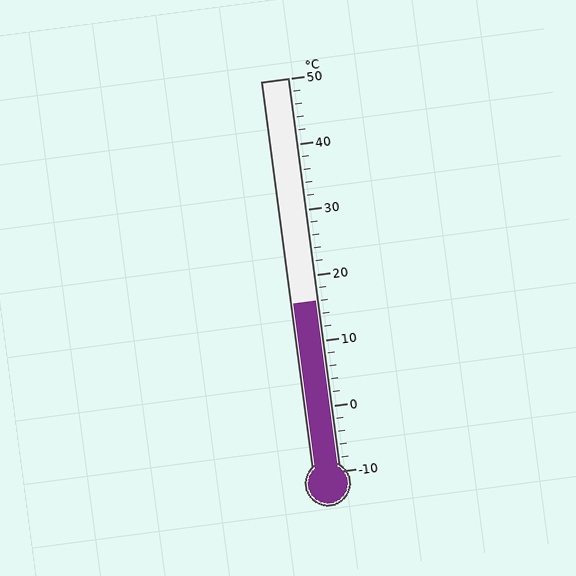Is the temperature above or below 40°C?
The temperature is below 40°C.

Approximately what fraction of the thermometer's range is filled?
The thermometer is filled to approximately 45% of its range.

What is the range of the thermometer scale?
The thermometer scale ranges from -10°C to 50°C.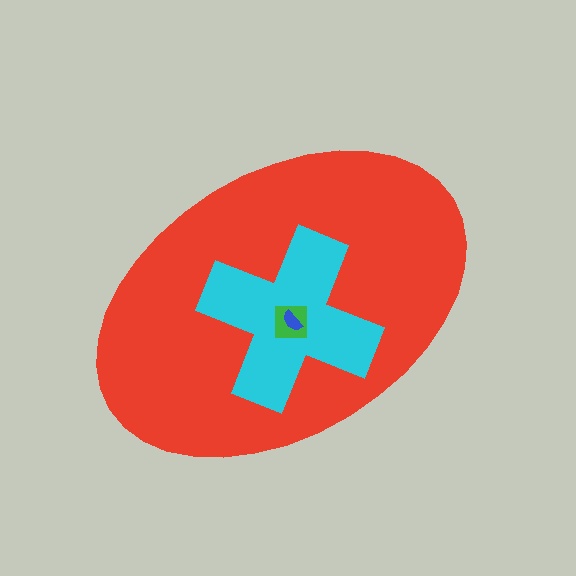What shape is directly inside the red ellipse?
The cyan cross.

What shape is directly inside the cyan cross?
The green square.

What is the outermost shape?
The red ellipse.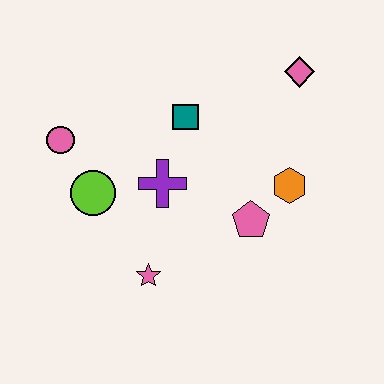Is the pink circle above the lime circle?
Yes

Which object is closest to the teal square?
The purple cross is closest to the teal square.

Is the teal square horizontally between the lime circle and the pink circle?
No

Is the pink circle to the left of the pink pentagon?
Yes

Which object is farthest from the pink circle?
The pink diamond is farthest from the pink circle.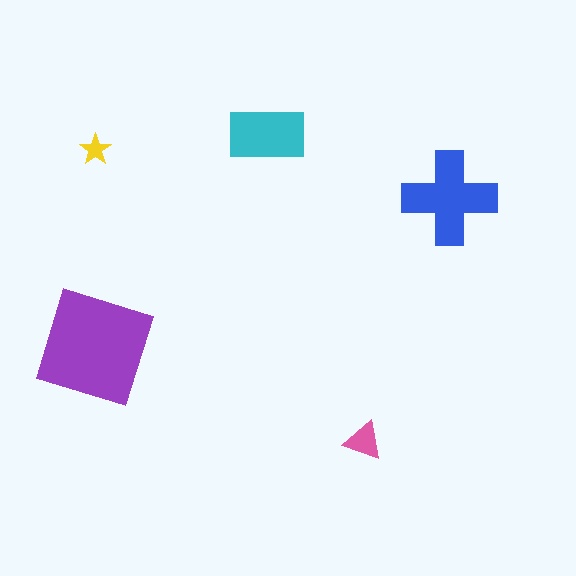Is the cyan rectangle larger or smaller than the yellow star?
Larger.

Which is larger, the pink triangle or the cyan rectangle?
The cyan rectangle.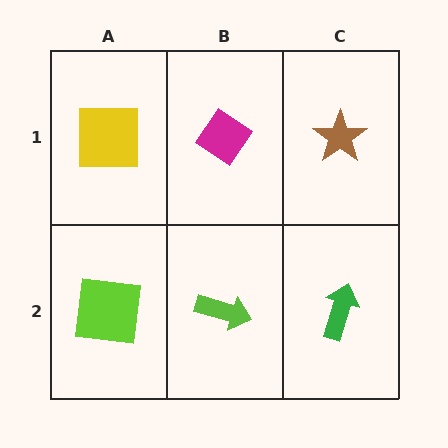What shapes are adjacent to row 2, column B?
A magenta diamond (row 1, column B), a lime square (row 2, column A), a green arrow (row 2, column C).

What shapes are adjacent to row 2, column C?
A brown star (row 1, column C), a lime arrow (row 2, column B).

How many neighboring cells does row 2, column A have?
2.